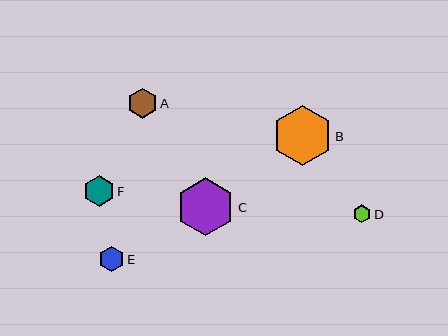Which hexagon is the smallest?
Hexagon D is the smallest with a size of approximately 18 pixels.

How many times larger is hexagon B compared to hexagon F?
Hexagon B is approximately 1.9 times the size of hexagon F.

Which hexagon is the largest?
Hexagon B is the largest with a size of approximately 60 pixels.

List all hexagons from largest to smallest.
From largest to smallest: B, C, F, A, E, D.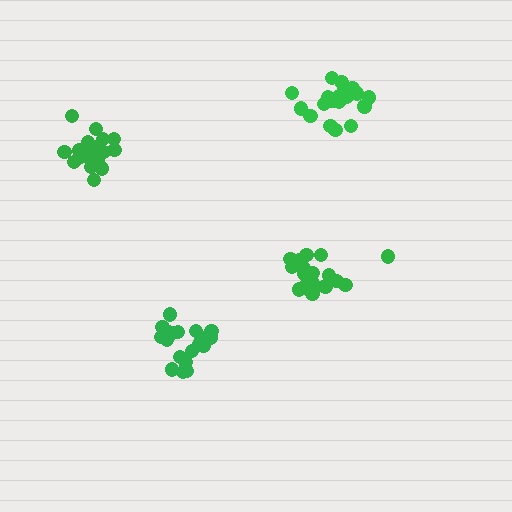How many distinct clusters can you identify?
There are 4 distinct clusters.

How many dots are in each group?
Group 1: 19 dots, Group 2: 19 dots, Group 3: 20 dots, Group 4: 20 dots (78 total).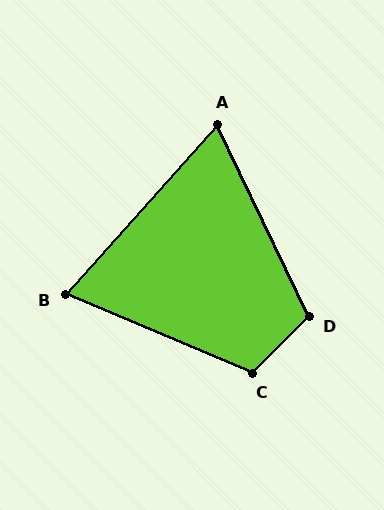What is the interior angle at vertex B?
Approximately 71 degrees (acute).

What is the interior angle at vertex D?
Approximately 109 degrees (obtuse).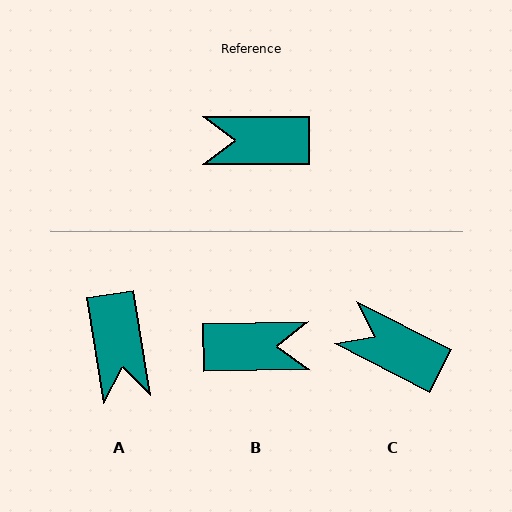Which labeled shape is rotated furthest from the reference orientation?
B, about 179 degrees away.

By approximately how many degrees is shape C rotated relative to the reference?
Approximately 27 degrees clockwise.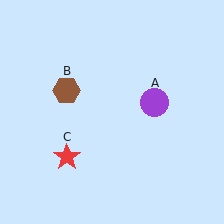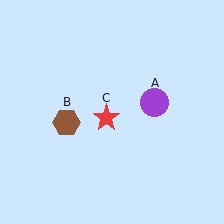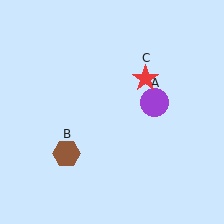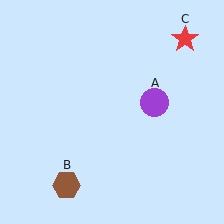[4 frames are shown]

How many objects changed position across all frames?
2 objects changed position: brown hexagon (object B), red star (object C).